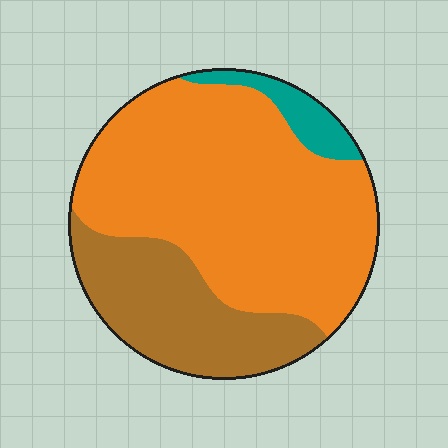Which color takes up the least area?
Teal, at roughly 5%.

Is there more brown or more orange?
Orange.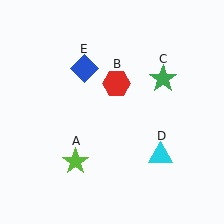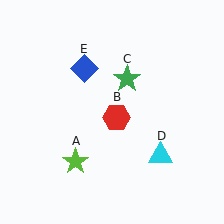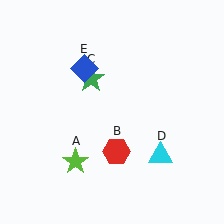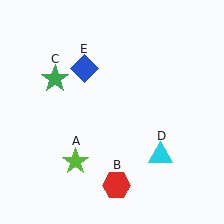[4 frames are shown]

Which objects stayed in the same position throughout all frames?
Lime star (object A) and cyan triangle (object D) and blue diamond (object E) remained stationary.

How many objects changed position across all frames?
2 objects changed position: red hexagon (object B), green star (object C).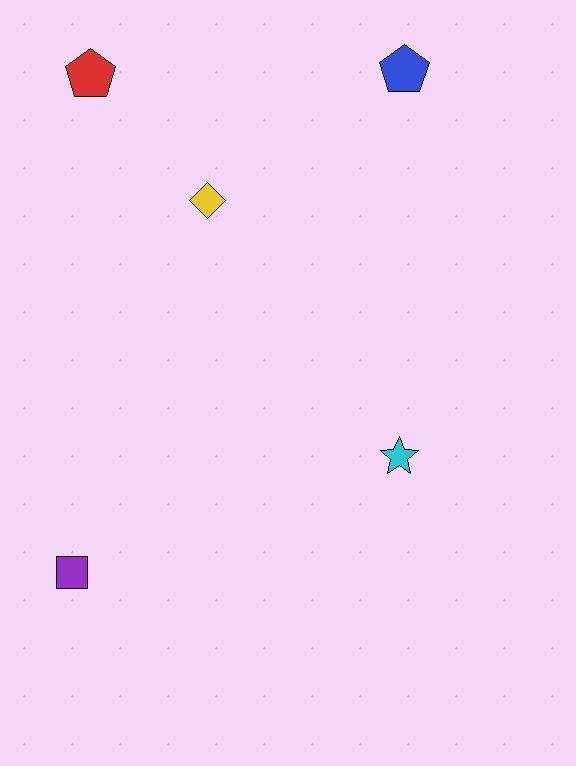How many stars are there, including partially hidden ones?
There is 1 star.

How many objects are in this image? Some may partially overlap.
There are 5 objects.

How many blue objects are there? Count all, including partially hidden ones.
There is 1 blue object.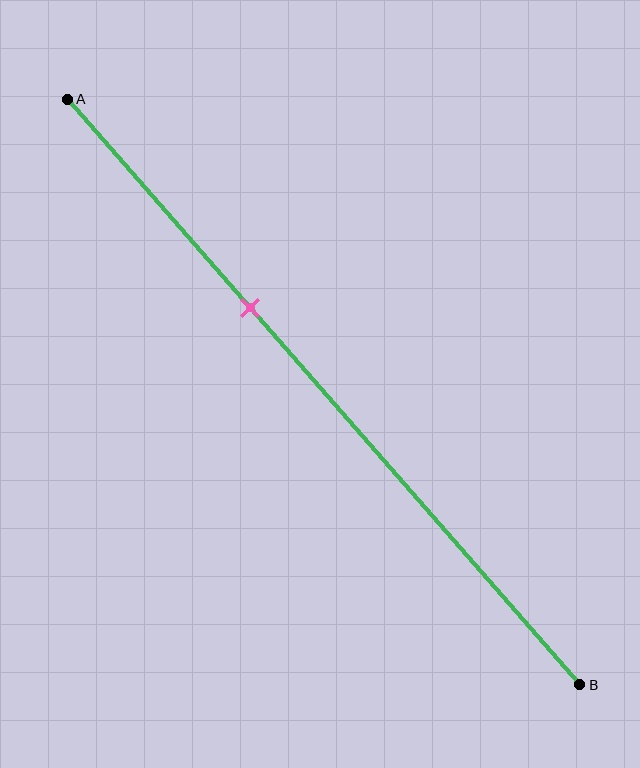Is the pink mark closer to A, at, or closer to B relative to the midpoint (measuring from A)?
The pink mark is closer to point A than the midpoint of segment AB.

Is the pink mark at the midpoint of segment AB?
No, the mark is at about 35% from A, not at the 50% midpoint.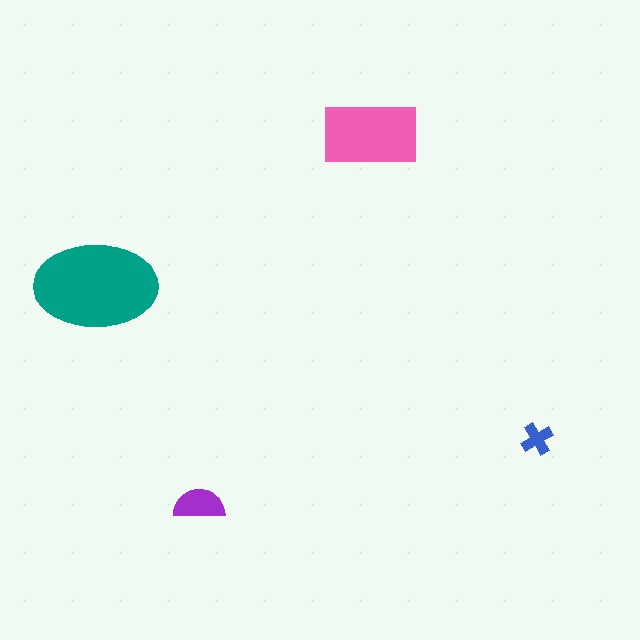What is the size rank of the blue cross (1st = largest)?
4th.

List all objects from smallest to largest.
The blue cross, the purple semicircle, the pink rectangle, the teal ellipse.